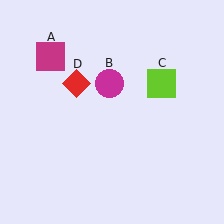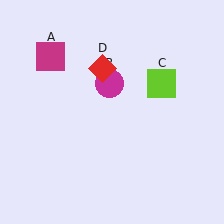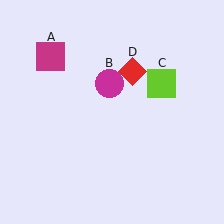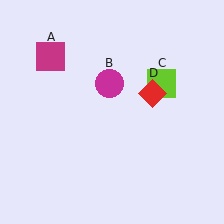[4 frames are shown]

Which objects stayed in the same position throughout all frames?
Magenta square (object A) and magenta circle (object B) and lime square (object C) remained stationary.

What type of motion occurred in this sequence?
The red diamond (object D) rotated clockwise around the center of the scene.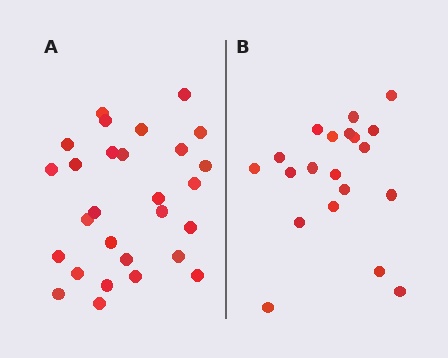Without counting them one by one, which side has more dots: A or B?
Region A (the left region) has more dots.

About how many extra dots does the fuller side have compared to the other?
Region A has roughly 8 or so more dots than region B.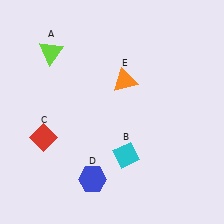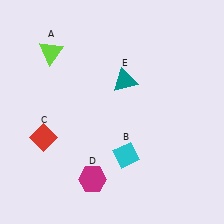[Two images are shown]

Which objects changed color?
D changed from blue to magenta. E changed from orange to teal.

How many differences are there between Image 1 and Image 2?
There are 2 differences between the two images.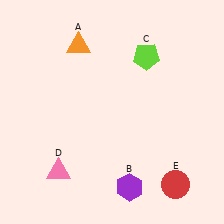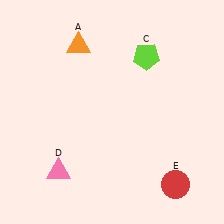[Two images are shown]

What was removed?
The purple hexagon (B) was removed in Image 2.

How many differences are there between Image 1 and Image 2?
There is 1 difference between the two images.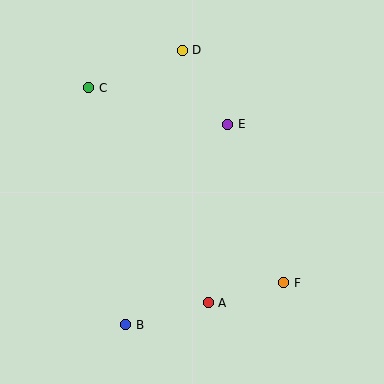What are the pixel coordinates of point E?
Point E is at (228, 124).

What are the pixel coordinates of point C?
Point C is at (89, 88).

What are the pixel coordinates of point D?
Point D is at (182, 50).